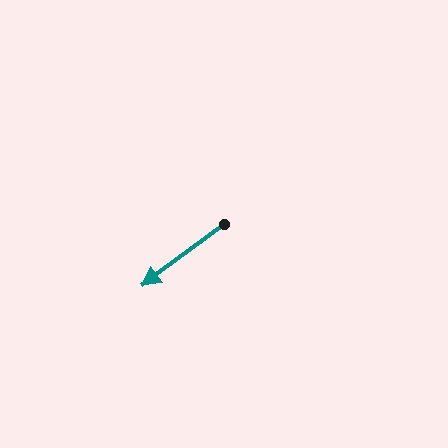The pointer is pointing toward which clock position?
Roughly 8 o'clock.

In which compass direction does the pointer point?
Southwest.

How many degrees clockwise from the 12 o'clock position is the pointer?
Approximately 233 degrees.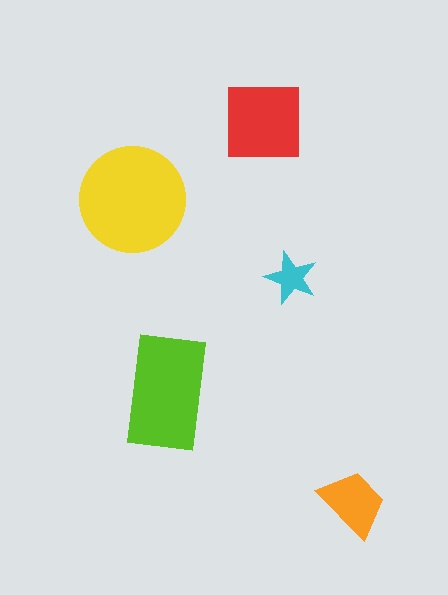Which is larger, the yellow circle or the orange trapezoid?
The yellow circle.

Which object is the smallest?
The cyan star.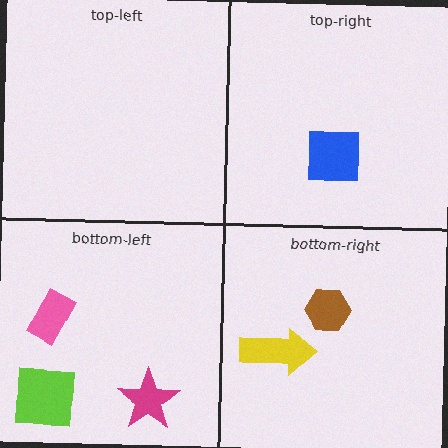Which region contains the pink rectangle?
The bottom-left region.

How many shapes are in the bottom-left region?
3.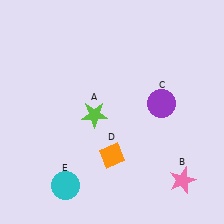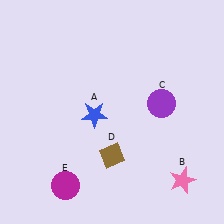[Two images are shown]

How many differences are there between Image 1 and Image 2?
There are 3 differences between the two images.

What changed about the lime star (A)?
In Image 1, A is lime. In Image 2, it changed to blue.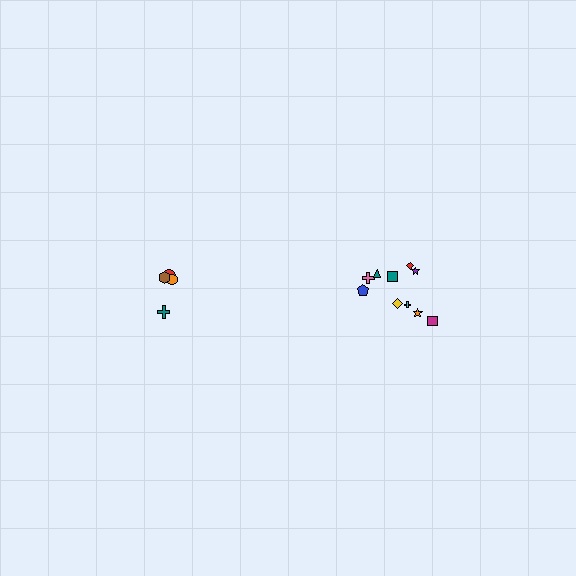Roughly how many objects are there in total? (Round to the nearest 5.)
Roughly 15 objects in total.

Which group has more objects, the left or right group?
The right group.